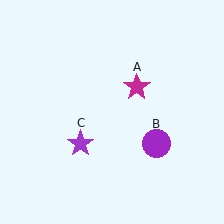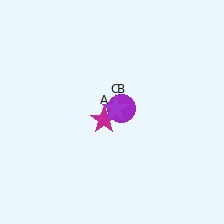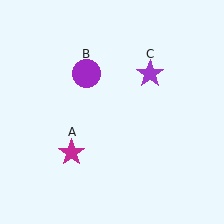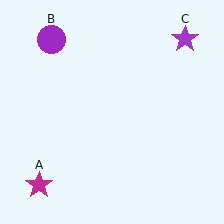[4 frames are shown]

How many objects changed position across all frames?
3 objects changed position: magenta star (object A), purple circle (object B), purple star (object C).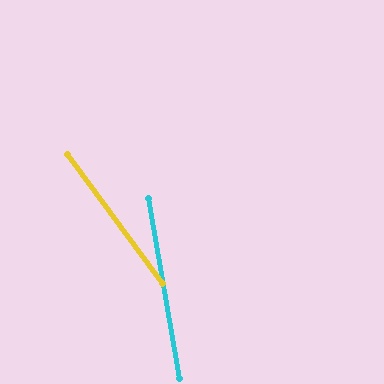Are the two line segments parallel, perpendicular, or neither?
Neither parallel nor perpendicular — they differ by about 27°.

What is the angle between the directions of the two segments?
Approximately 27 degrees.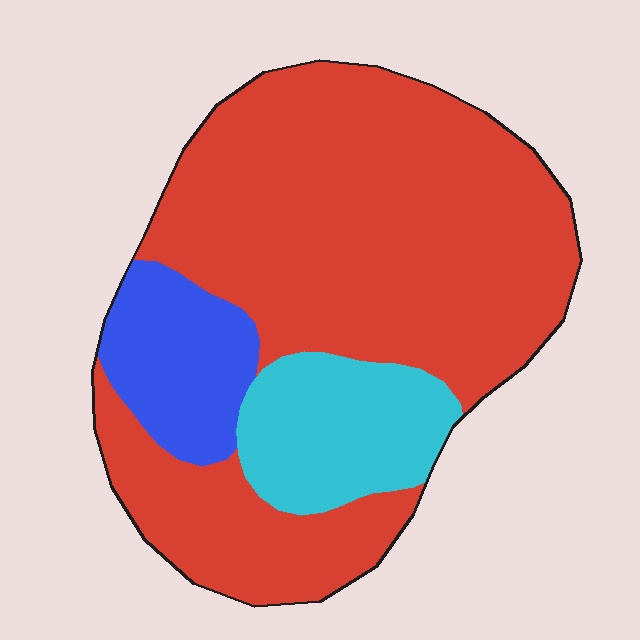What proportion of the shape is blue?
Blue covers about 10% of the shape.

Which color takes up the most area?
Red, at roughly 70%.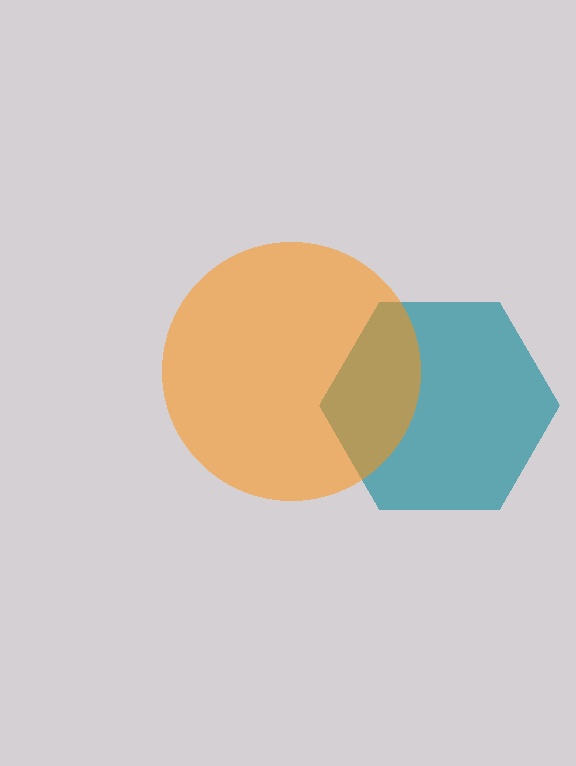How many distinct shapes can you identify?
There are 2 distinct shapes: a teal hexagon, an orange circle.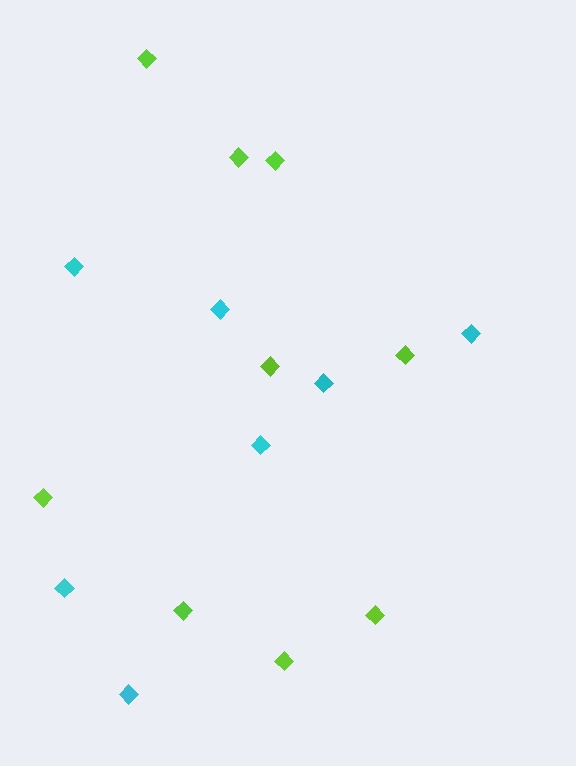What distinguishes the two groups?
There are 2 groups: one group of lime diamonds (9) and one group of cyan diamonds (7).